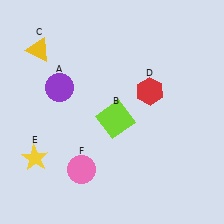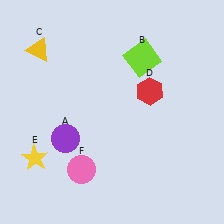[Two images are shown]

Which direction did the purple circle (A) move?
The purple circle (A) moved down.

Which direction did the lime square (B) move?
The lime square (B) moved up.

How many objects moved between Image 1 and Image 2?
2 objects moved between the two images.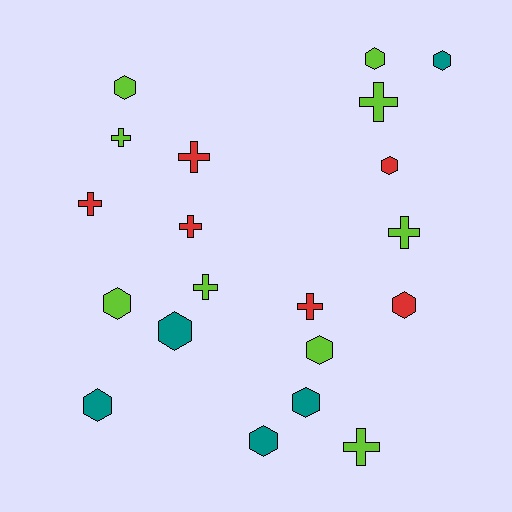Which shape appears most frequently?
Hexagon, with 11 objects.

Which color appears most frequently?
Lime, with 9 objects.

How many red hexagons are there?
There are 2 red hexagons.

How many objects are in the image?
There are 20 objects.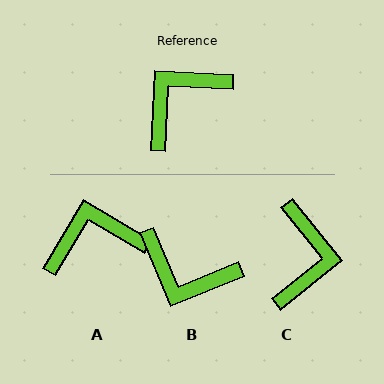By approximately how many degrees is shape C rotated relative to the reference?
Approximately 138 degrees clockwise.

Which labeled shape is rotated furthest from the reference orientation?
C, about 138 degrees away.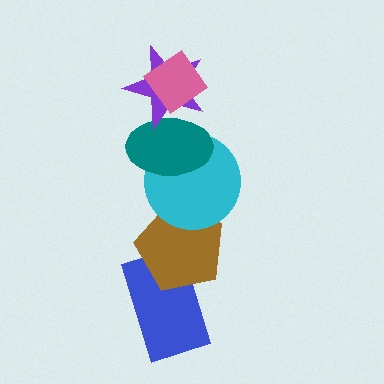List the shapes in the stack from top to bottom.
From top to bottom: the pink diamond, the purple star, the teal ellipse, the cyan circle, the brown pentagon, the blue rectangle.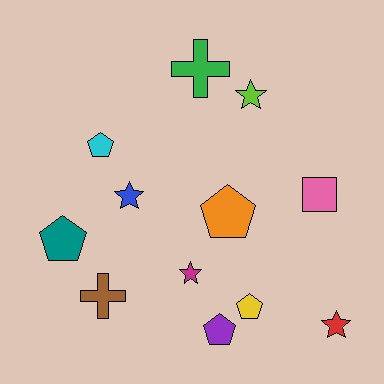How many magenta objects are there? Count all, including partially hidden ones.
There is 1 magenta object.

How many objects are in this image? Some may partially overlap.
There are 12 objects.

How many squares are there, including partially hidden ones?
There is 1 square.